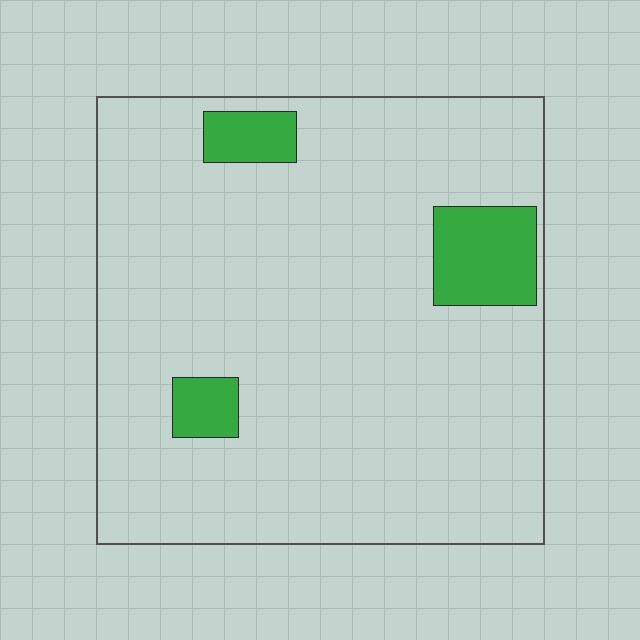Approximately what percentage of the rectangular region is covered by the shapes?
Approximately 10%.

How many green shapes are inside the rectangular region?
3.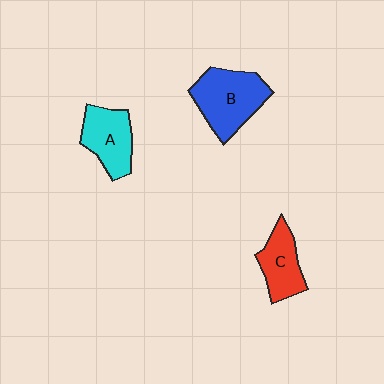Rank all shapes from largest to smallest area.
From largest to smallest: B (blue), A (cyan), C (red).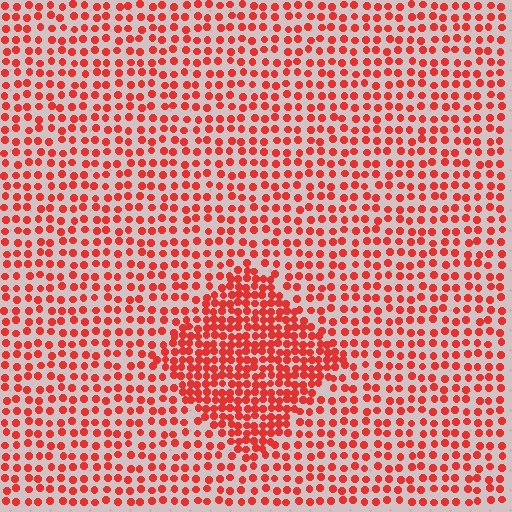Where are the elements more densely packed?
The elements are more densely packed inside the diamond boundary.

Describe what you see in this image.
The image contains small red elements arranged at two different densities. A diamond-shaped region is visible where the elements are more densely packed than the surrounding area.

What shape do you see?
I see a diamond.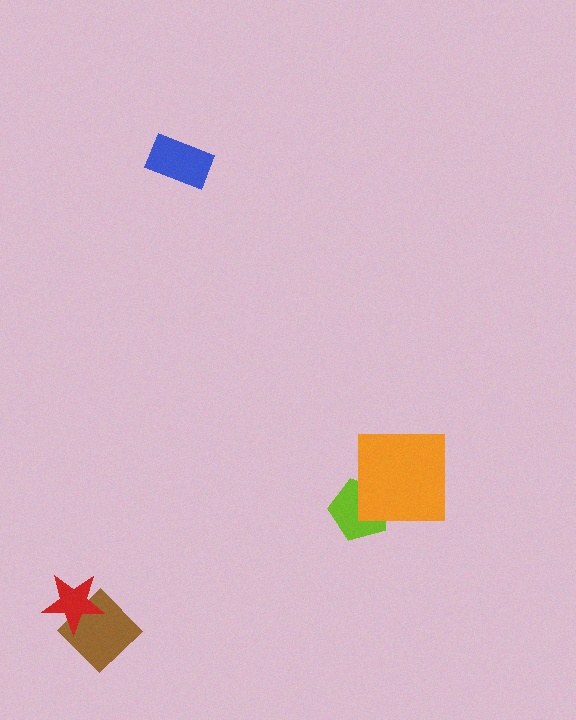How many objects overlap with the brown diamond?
1 object overlaps with the brown diamond.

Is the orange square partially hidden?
No, no other shape covers it.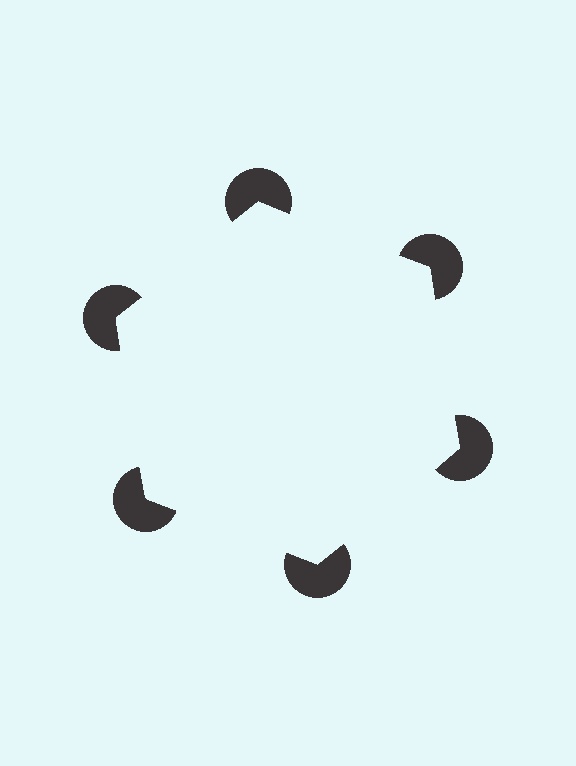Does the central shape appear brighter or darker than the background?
It typically appears slightly brighter than the background, even though no actual brightness change is drawn.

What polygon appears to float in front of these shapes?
An illusory hexagon — its edges are inferred from the aligned wedge cuts in the pac-man discs, not physically drawn.